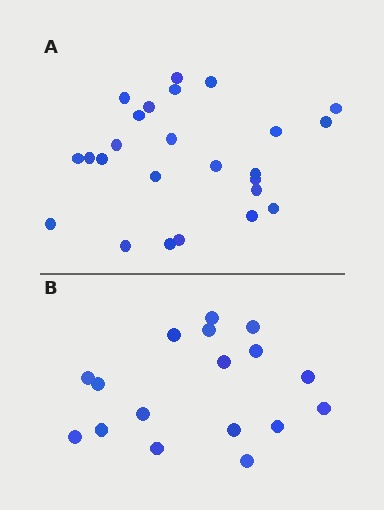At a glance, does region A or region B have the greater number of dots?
Region A (the top region) has more dots.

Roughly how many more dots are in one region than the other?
Region A has roughly 8 or so more dots than region B.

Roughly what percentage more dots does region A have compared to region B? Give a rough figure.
About 45% more.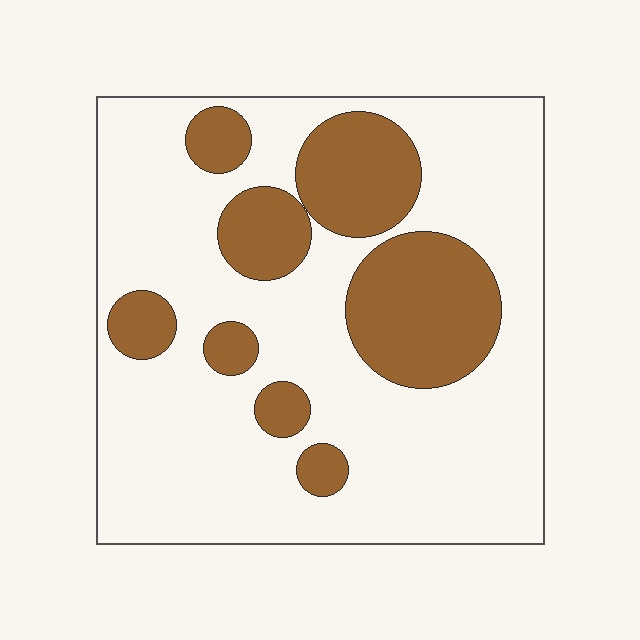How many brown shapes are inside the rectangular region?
8.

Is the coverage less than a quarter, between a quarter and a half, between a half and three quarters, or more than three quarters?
Between a quarter and a half.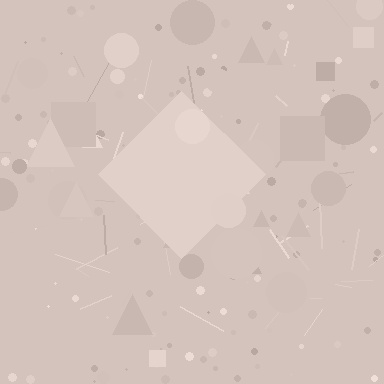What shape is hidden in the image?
A diamond is hidden in the image.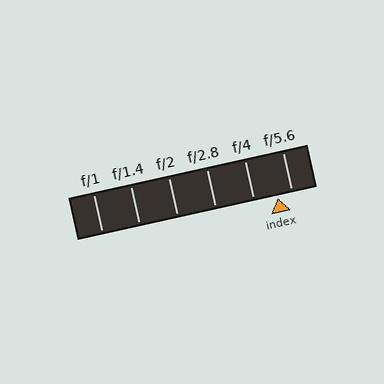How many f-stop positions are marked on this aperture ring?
There are 6 f-stop positions marked.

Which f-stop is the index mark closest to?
The index mark is closest to f/5.6.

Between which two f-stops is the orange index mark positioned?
The index mark is between f/4 and f/5.6.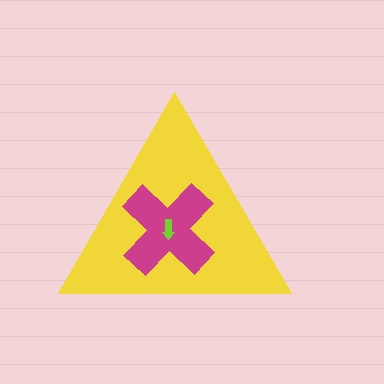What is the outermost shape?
The yellow triangle.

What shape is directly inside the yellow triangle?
The magenta cross.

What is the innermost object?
The lime arrow.